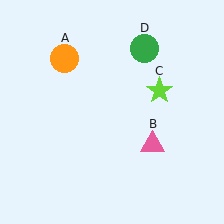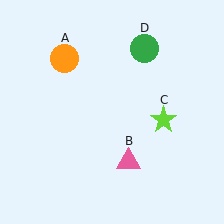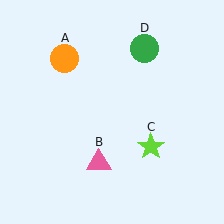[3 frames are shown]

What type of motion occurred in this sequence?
The pink triangle (object B), lime star (object C) rotated clockwise around the center of the scene.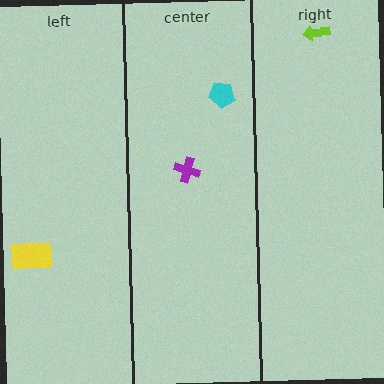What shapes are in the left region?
The yellow rectangle.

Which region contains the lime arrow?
The right region.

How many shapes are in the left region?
1.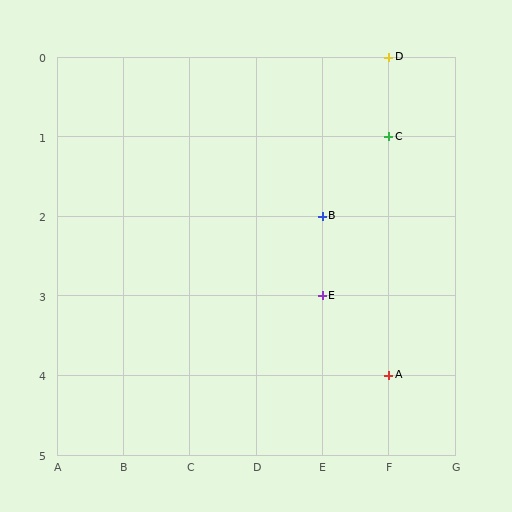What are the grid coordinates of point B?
Point B is at grid coordinates (E, 2).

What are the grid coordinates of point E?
Point E is at grid coordinates (E, 3).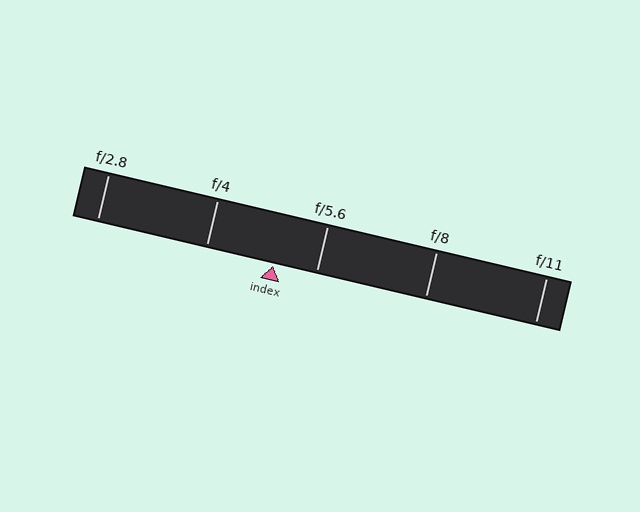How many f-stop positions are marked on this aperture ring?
There are 5 f-stop positions marked.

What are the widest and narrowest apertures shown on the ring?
The widest aperture shown is f/2.8 and the narrowest is f/11.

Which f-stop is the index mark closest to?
The index mark is closest to f/5.6.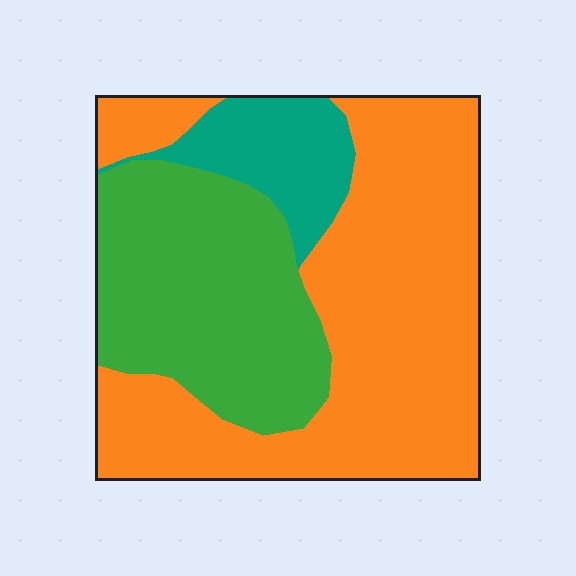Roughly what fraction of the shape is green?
Green takes up about one third (1/3) of the shape.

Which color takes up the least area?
Teal, at roughly 10%.